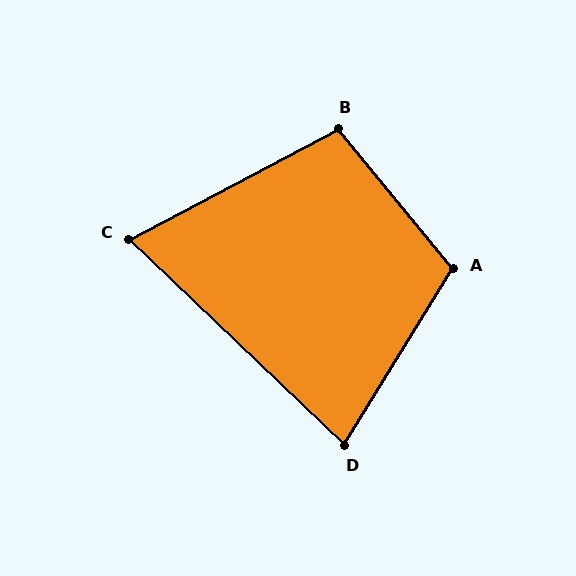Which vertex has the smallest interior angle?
C, at approximately 71 degrees.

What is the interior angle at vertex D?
Approximately 78 degrees (acute).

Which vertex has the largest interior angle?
A, at approximately 109 degrees.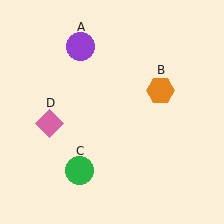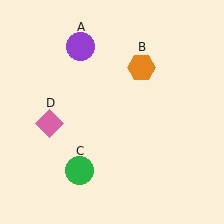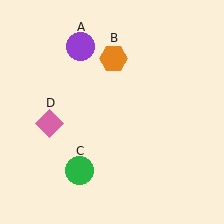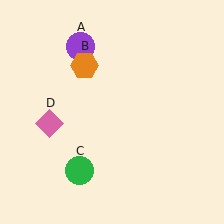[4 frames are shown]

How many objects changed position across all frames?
1 object changed position: orange hexagon (object B).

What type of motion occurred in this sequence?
The orange hexagon (object B) rotated counterclockwise around the center of the scene.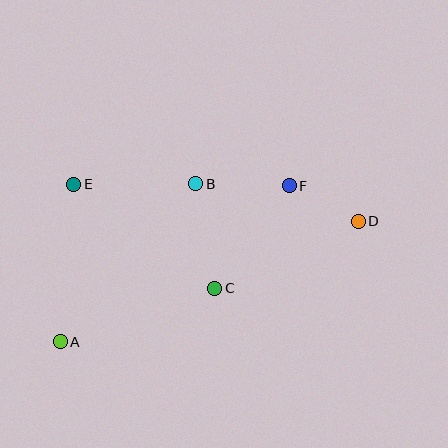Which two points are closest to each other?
Points D and F are closest to each other.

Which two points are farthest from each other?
Points A and D are farthest from each other.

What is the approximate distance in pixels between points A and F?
The distance between A and F is approximately 277 pixels.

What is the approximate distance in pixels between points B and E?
The distance between B and E is approximately 122 pixels.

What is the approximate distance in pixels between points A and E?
The distance between A and E is approximately 158 pixels.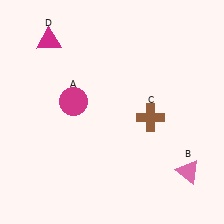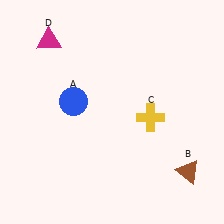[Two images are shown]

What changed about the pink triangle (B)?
In Image 1, B is pink. In Image 2, it changed to brown.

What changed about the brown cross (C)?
In Image 1, C is brown. In Image 2, it changed to yellow.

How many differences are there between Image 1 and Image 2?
There are 3 differences between the two images.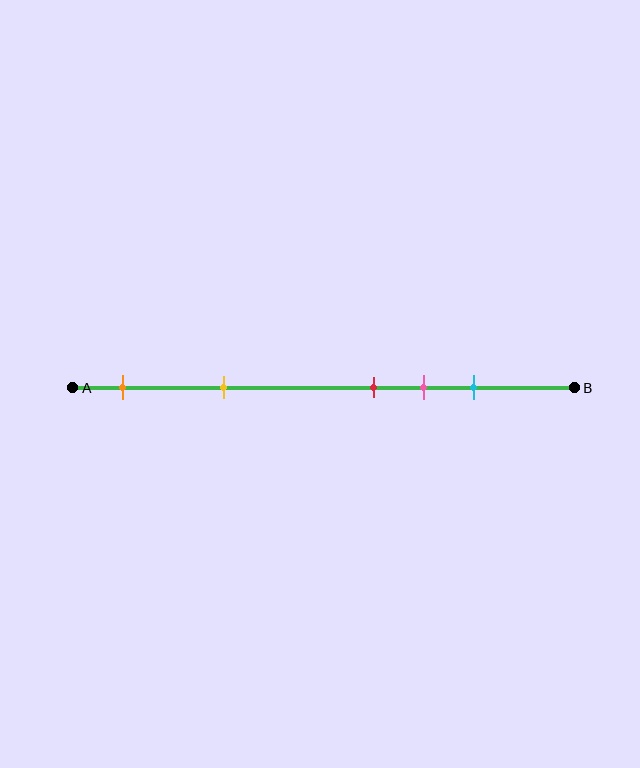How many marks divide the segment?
There are 5 marks dividing the segment.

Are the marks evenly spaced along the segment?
No, the marks are not evenly spaced.